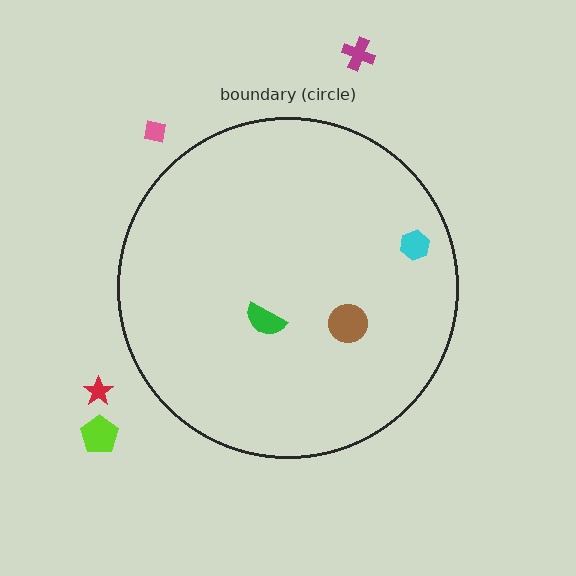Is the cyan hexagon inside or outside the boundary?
Inside.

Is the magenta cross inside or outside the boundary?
Outside.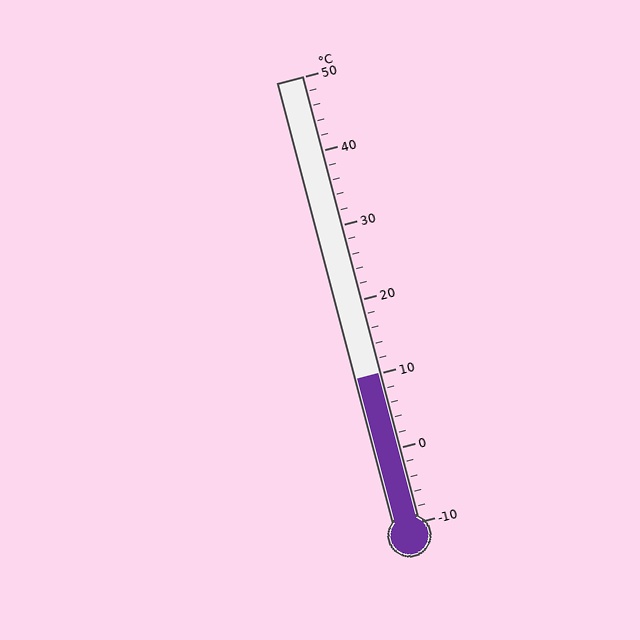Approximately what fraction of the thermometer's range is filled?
The thermometer is filled to approximately 35% of its range.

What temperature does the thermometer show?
The thermometer shows approximately 10°C.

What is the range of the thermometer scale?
The thermometer scale ranges from -10°C to 50°C.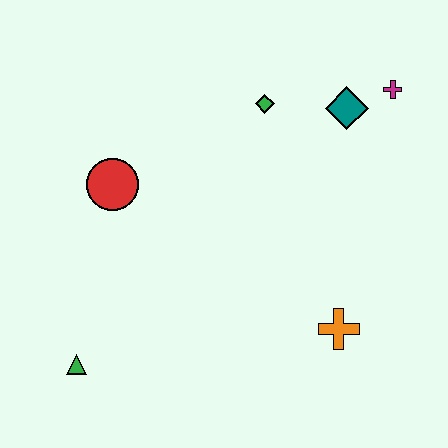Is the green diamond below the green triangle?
No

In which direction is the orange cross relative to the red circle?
The orange cross is to the right of the red circle.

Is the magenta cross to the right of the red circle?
Yes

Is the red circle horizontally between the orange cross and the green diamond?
No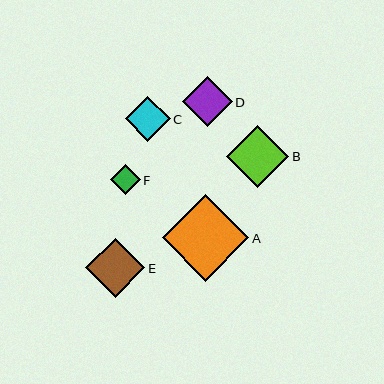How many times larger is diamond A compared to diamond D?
Diamond A is approximately 1.7 times the size of diamond D.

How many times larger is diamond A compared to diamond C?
Diamond A is approximately 2.0 times the size of diamond C.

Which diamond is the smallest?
Diamond F is the smallest with a size of approximately 30 pixels.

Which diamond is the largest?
Diamond A is the largest with a size of approximately 87 pixels.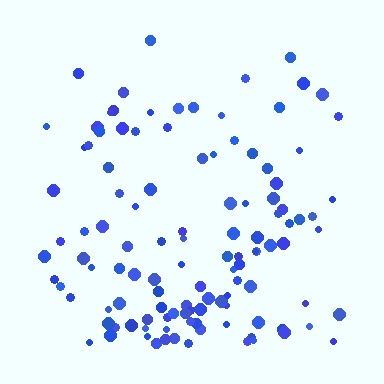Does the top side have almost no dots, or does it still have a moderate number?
Still a moderate number, just noticeably fewer than the bottom.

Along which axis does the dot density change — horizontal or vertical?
Vertical.